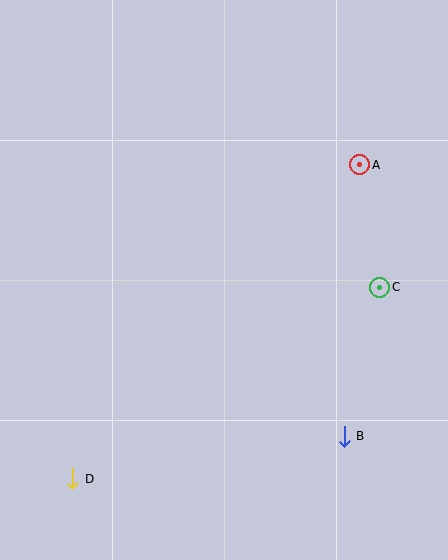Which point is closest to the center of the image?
Point C at (380, 287) is closest to the center.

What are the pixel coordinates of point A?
Point A is at (360, 165).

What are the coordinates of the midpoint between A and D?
The midpoint between A and D is at (216, 322).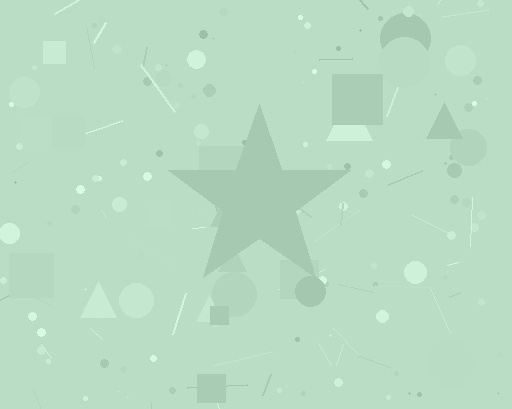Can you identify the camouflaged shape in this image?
The camouflaged shape is a star.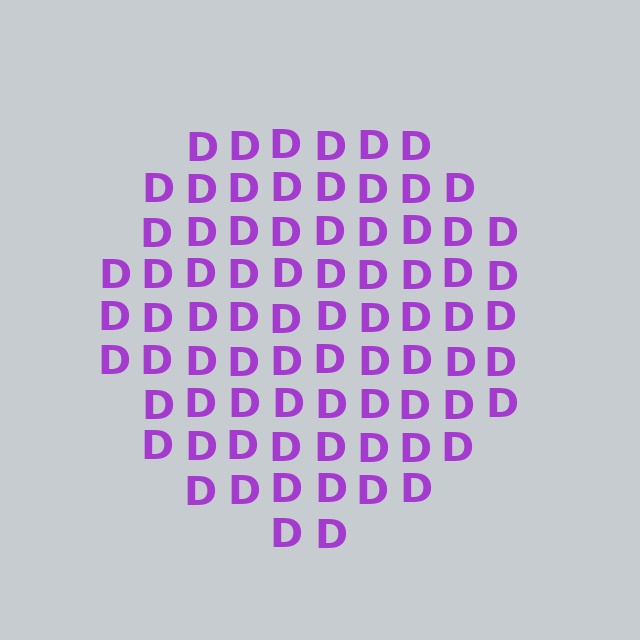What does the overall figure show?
The overall figure shows a circle.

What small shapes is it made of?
It is made of small letter D's.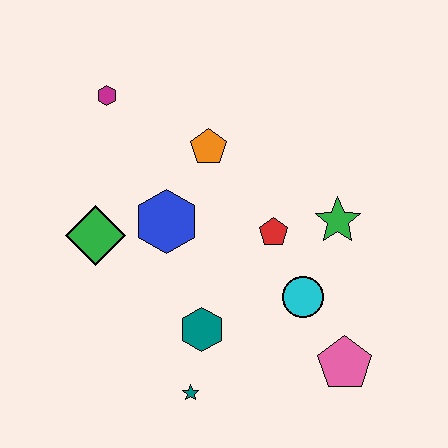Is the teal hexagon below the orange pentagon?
Yes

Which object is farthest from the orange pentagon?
The pink pentagon is farthest from the orange pentagon.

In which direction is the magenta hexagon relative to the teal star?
The magenta hexagon is above the teal star.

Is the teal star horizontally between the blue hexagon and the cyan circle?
Yes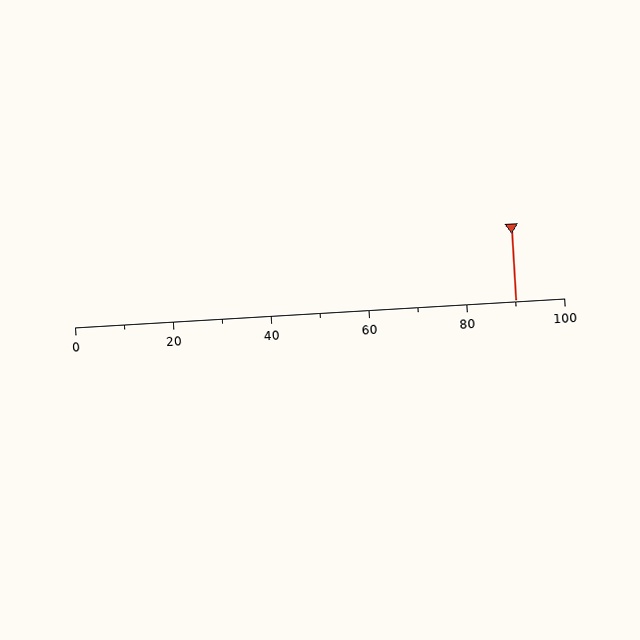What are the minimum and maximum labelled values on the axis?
The axis runs from 0 to 100.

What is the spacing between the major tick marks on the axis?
The major ticks are spaced 20 apart.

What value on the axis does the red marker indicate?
The marker indicates approximately 90.